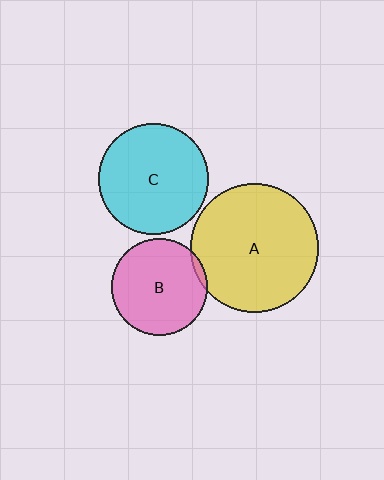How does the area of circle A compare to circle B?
Approximately 1.8 times.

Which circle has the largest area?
Circle A (yellow).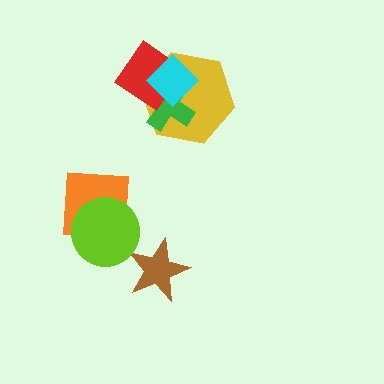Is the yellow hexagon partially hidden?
Yes, it is partially covered by another shape.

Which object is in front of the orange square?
The lime circle is in front of the orange square.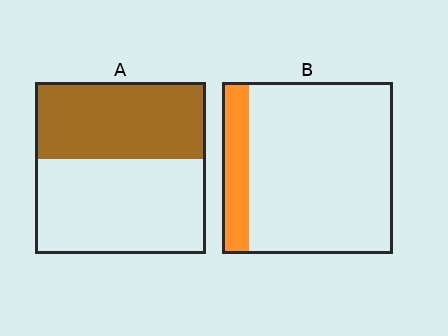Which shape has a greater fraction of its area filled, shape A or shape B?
Shape A.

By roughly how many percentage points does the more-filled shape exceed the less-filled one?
By roughly 30 percentage points (A over B).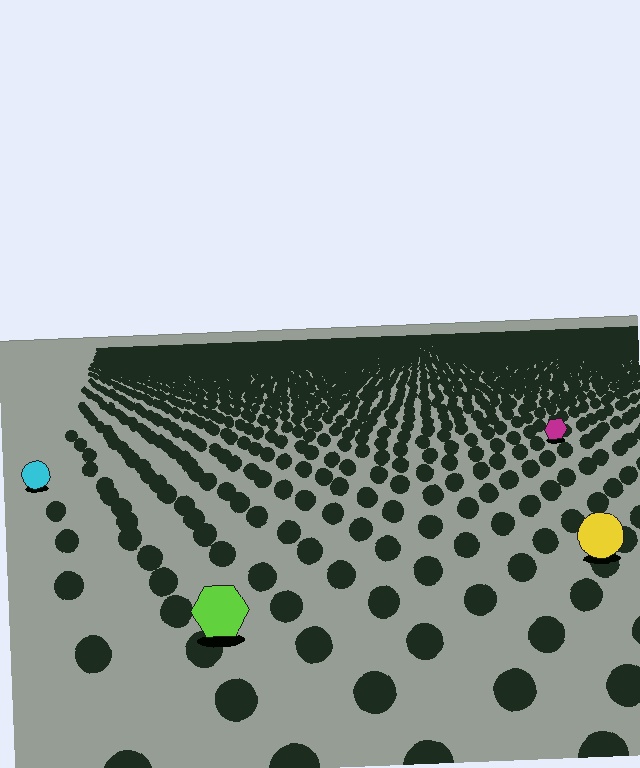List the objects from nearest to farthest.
From nearest to farthest: the lime hexagon, the yellow circle, the cyan circle, the magenta hexagon.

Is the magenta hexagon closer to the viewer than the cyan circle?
No. The cyan circle is closer — you can tell from the texture gradient: the ground texture is coarser near it.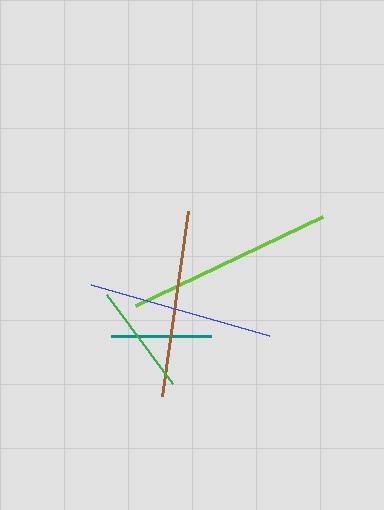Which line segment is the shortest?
The teal line is the shortest at approximately 100 pixels.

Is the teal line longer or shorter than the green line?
The green line is longer than the teal line.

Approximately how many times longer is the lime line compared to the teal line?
The lime line is approximately 2.1 times the length of the teal line.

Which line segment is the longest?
The lime line is the longest at approximately 207 pixels.